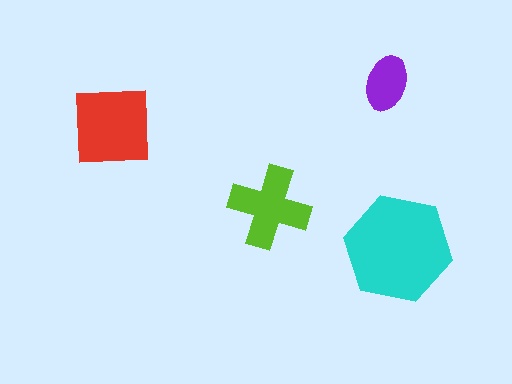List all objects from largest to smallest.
The cyan hexagon, the red square, the lime cross, the purple ellipse.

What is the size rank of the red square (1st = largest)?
2nd.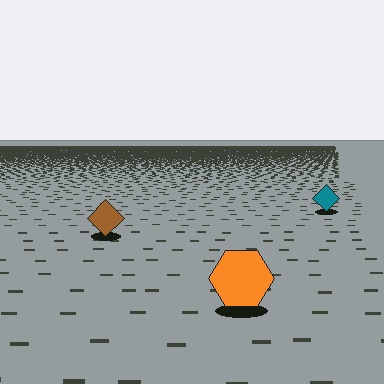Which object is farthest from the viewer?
The teal diamond is farthest from the viewer. It appears smaller and the ground texture around it is denser.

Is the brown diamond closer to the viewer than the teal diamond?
Yes. The brown diamond is closer — you can tell from the texture gradient: the ground texture is coarser near it.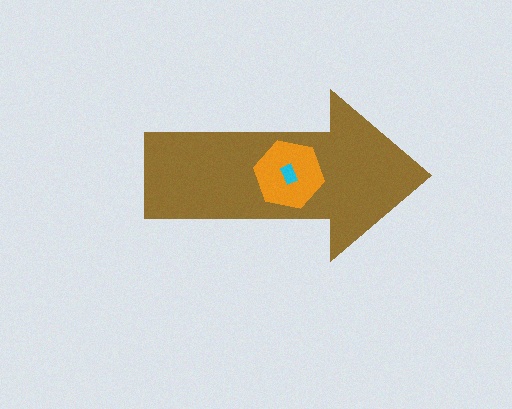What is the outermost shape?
The brown arrow.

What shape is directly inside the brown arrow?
The orange hexagon.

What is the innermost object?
The cyan rectangle.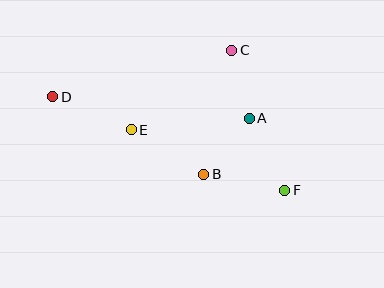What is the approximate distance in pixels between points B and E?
The distance between B and E is approximately 85 pixels.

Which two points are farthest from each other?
Points D and F are farthest from each other.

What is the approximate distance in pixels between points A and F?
The distance between A and F is approximately 80 pixels.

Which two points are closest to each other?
Points A and C are closest to each other.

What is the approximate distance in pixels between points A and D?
The distance between A and D is approximately 198 pixels.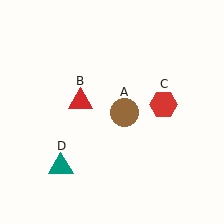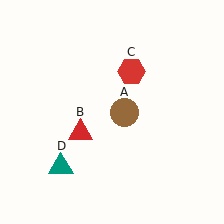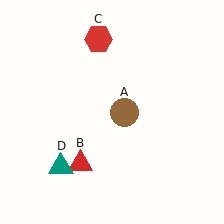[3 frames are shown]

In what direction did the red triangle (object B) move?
The red triangle (object B) moved down.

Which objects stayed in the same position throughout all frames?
Brown circle (object A) and teal triangle (object D) remained stationary.